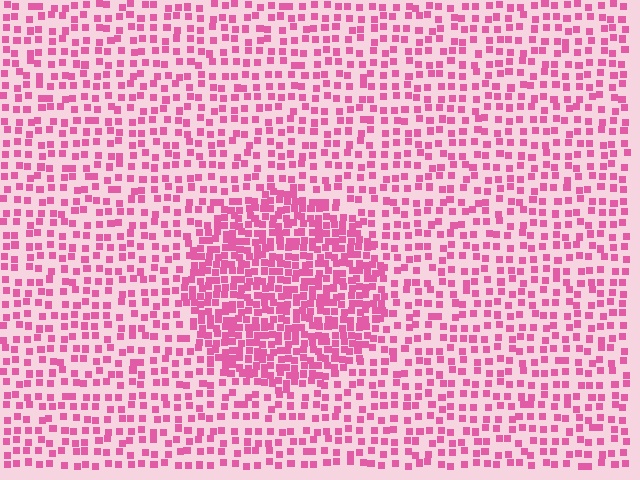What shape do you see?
I see a circle.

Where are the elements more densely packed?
The elements are more densely packed inside the circle boundary.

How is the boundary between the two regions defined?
The boundary is defined by a change in element density (approximately 2.1x ratio). All elements are the same color, size, and shape.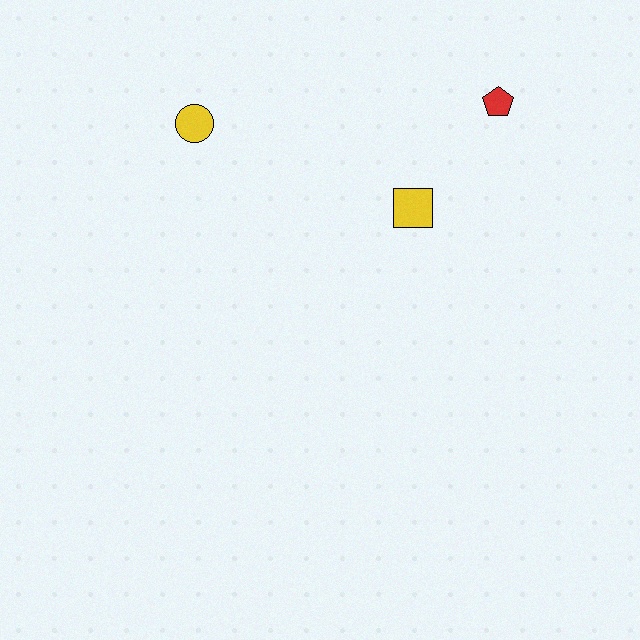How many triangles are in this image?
There are no triangles.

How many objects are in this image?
There are 3 objects.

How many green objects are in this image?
There are no green objects.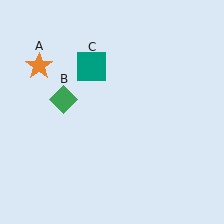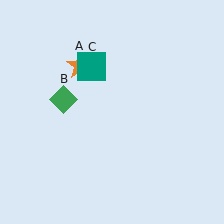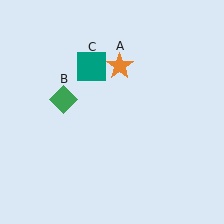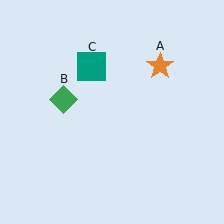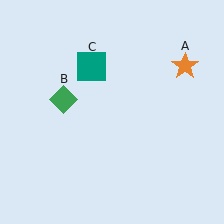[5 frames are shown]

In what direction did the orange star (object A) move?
The orange star (object A) moved right.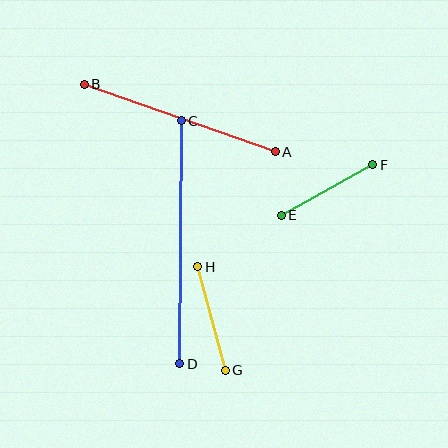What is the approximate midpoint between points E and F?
The midpoint is at approximately (327, 190) pixels.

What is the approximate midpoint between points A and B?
The midpoint is at approximately (180, 118) pixels.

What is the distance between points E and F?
The distance is approximately 105 pixels.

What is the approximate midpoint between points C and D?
The midpoint is at approximately (180, 242) pixels.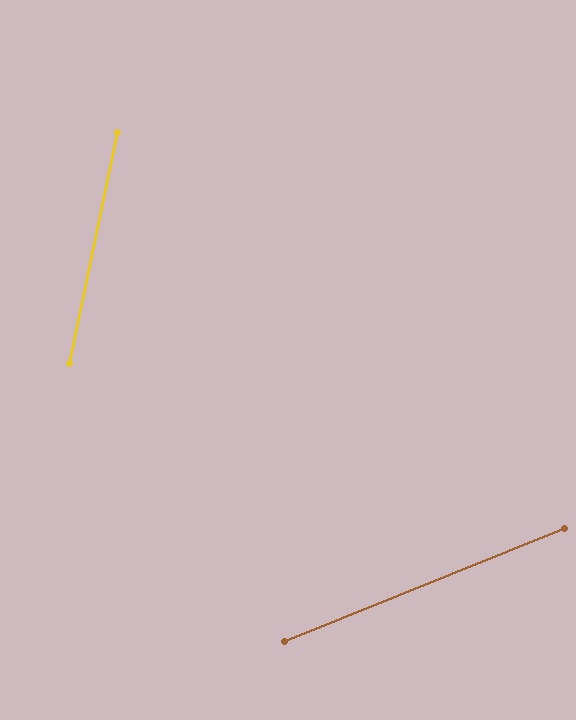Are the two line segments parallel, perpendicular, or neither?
Neither parallel nor perpendicular — they differ by about 56°.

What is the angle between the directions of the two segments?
Approximately 56 degrees.